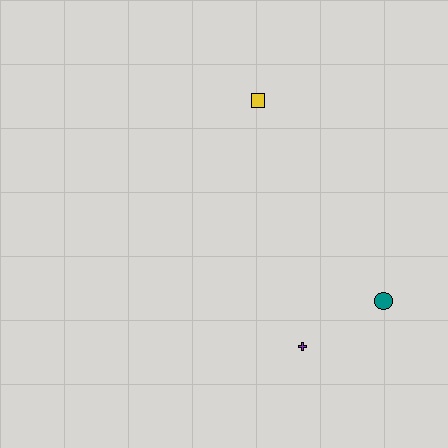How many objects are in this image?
There are 3 objects.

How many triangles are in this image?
There are no triangles.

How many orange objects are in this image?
There are no orange objects.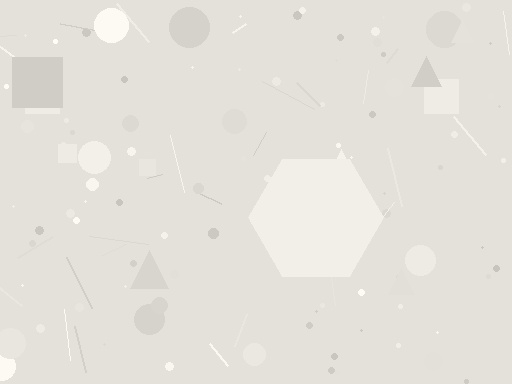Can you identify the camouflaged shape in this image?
The camouflaged shape is a hexagon.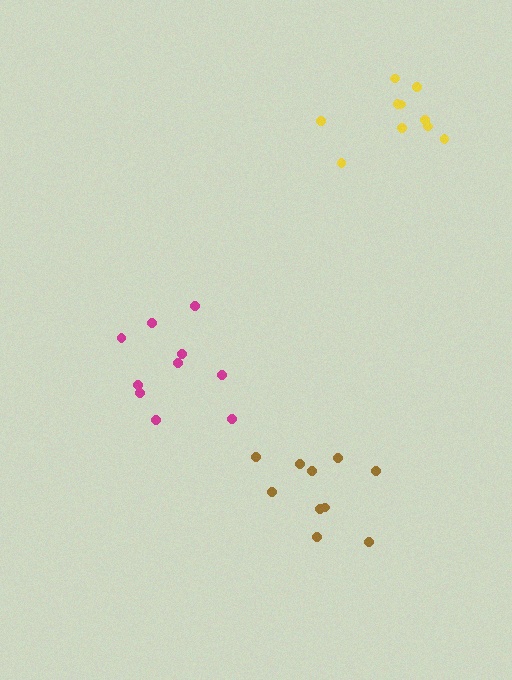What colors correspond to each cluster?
The clusters are colored: brown, yellow, magenta.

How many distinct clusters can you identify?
There are 3 distinct clusters.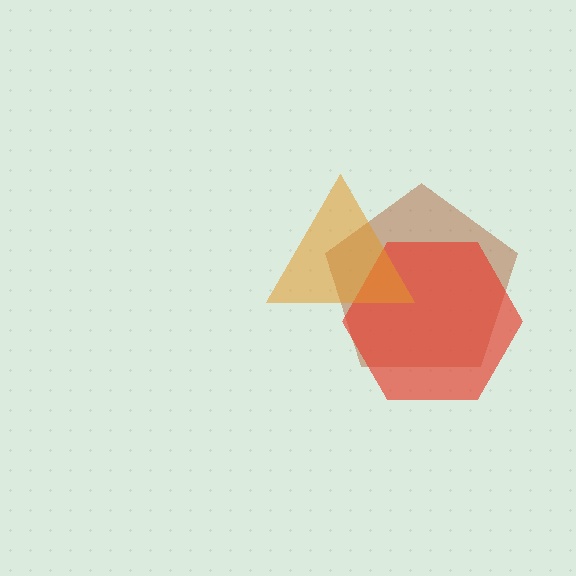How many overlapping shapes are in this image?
There are 3 overlapping shapes in the image.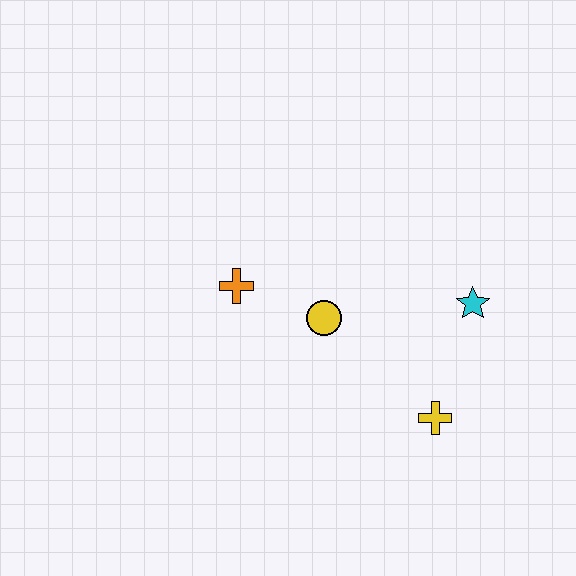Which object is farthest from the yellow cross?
The orange cross is farthest from the yellow cross.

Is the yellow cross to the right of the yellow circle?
Yes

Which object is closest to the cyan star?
The yellow cross is closest to the cyan star.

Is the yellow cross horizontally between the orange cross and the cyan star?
Yes